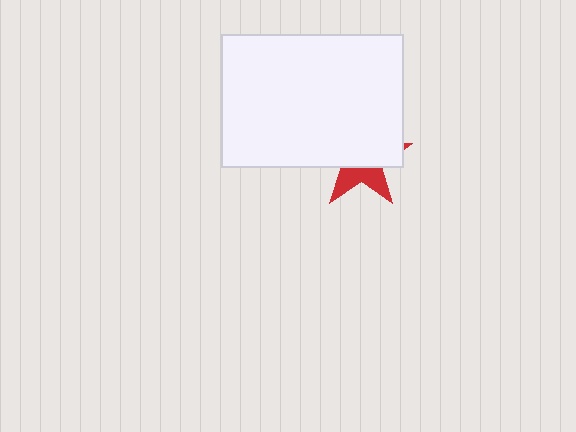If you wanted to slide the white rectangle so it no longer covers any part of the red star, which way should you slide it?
Slide it up — that is the most direct way to separate the two shapes.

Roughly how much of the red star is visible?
A small part of it is visible (roughly 37%).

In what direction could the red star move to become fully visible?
The red star could move down. That would shift it out from behind the white rectangle entirely.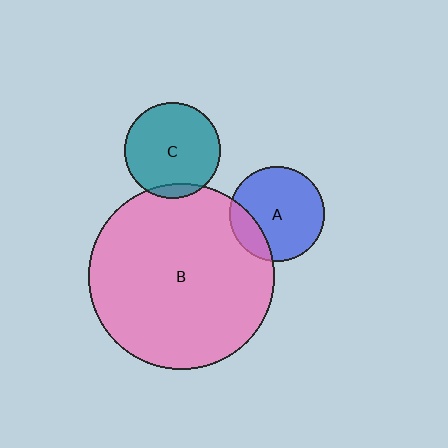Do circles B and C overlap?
Yes.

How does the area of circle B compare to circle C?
Approximately 3.7 times.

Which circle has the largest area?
Circle B (pink).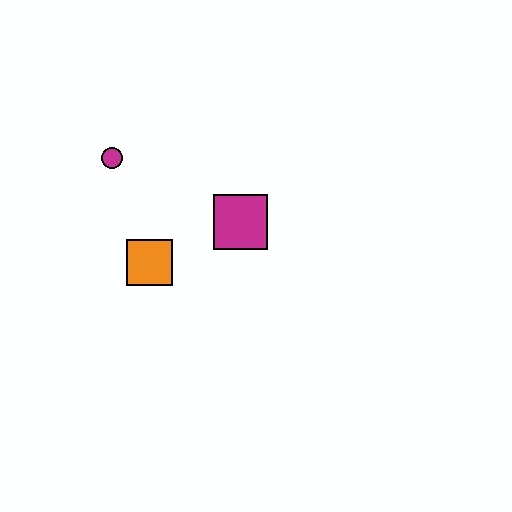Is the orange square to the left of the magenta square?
Yes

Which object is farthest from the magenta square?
The magenta circle is farthest from the magenta square.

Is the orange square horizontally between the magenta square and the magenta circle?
Yes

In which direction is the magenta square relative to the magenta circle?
The magenta square is to the right of the magenta circle.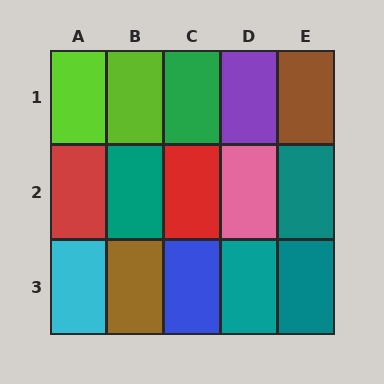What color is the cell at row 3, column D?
Teal.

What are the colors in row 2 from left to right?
Red, teal, red, pink, teal.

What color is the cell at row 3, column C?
Blue.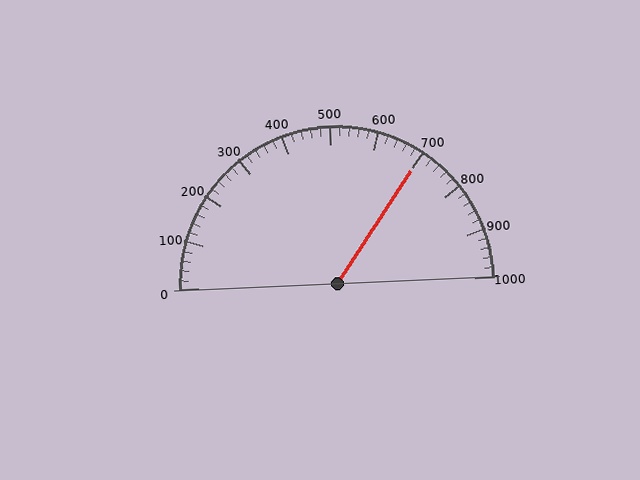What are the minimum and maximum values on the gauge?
The gauge ranges from 0 to 1000.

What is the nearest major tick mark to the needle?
The nearest major tick mark is 700.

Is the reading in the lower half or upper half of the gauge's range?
The reading is in the upper half of the range (0 to 1000).